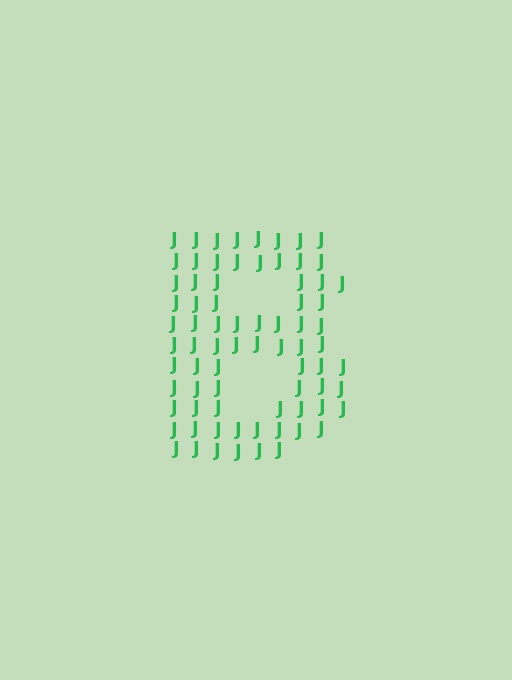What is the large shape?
The large shape is the letter B.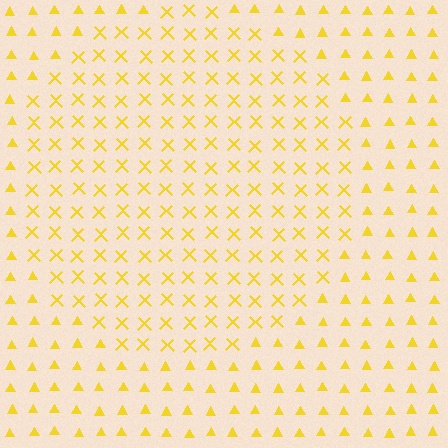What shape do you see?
I see a circle.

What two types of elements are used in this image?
The image uses X marks inside the circle region and triangles outside it.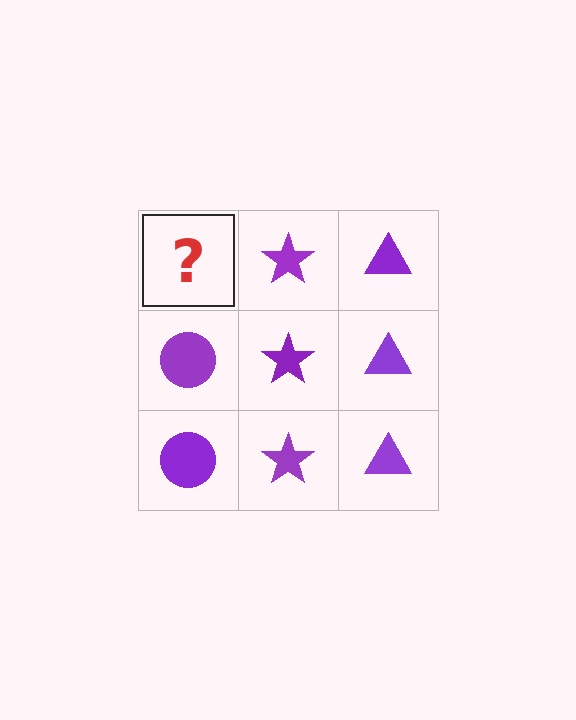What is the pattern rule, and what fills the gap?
The rule is that each column has a consistent shape. The gap should be filled with a purple circle.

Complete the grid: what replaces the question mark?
The question mark should be replaced with a purple circle.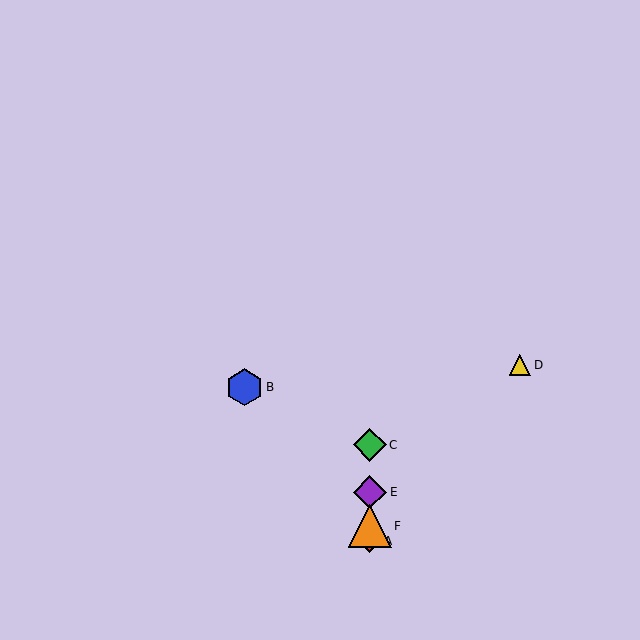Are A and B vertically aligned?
No, A is at x≈370 and B is at x≈245.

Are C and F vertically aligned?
Yes, both are at x≈370.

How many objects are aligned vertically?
4 objects (A, C, E, F) are aligned vertically.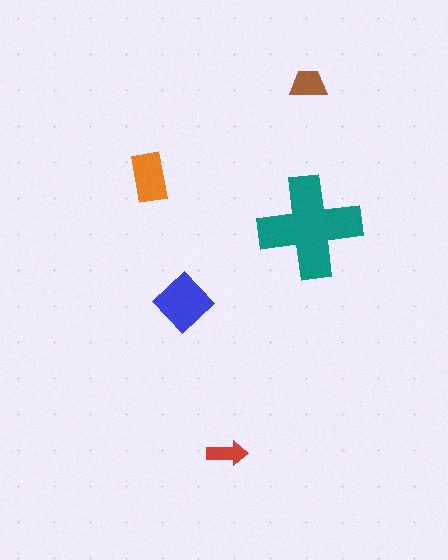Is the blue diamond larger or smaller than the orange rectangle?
Larger.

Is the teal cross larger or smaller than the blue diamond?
Larger.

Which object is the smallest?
The red arrow.